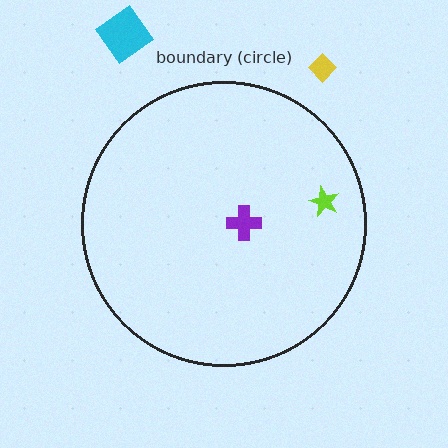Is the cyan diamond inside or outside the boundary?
Outside.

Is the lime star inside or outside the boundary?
Inside.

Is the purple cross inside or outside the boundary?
Inside.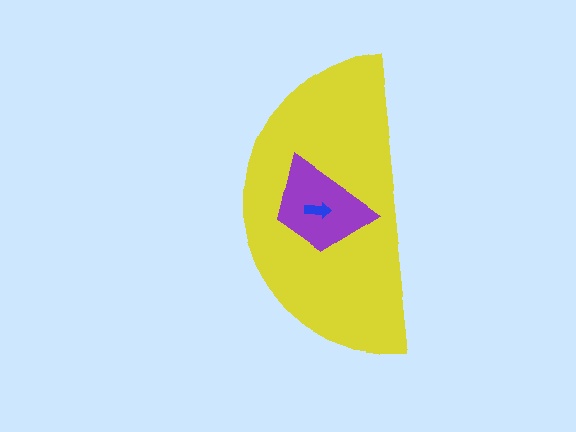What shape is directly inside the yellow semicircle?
The purple trapezoid.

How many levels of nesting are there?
3.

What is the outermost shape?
The yellow semicircle.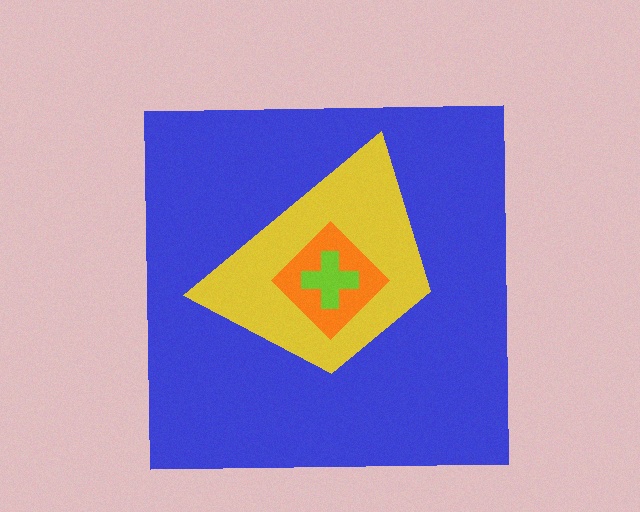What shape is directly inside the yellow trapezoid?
The orange diamond.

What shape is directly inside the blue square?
The yellow trapezoid.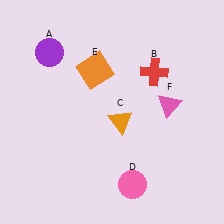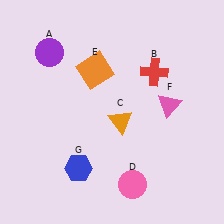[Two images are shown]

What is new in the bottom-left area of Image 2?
A blue hexagon (G) was added in the bottom-left area of Image 2.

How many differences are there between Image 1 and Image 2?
There is 1 difference between the two images.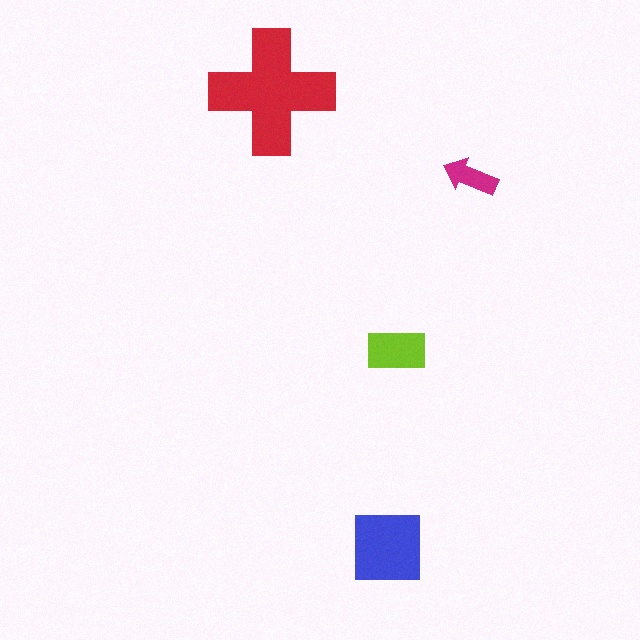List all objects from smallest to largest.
The magenta arrow, the lime rectangle, the blue square, the red cross.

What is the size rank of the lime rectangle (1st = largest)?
3rd.